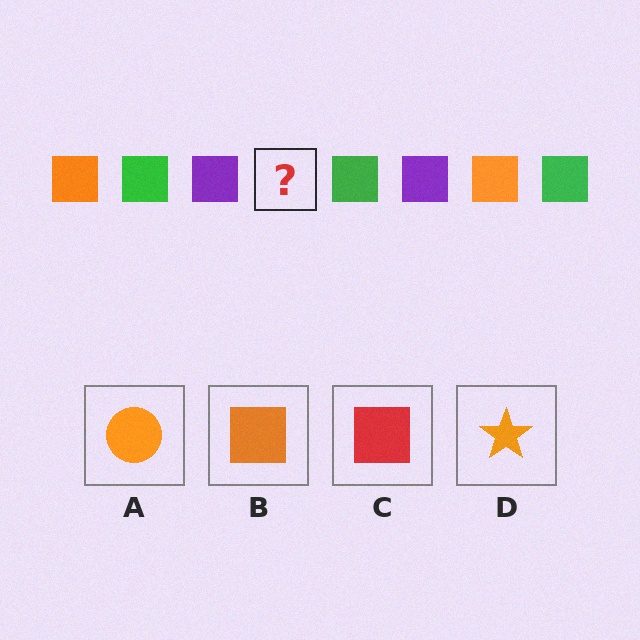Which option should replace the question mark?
Option B.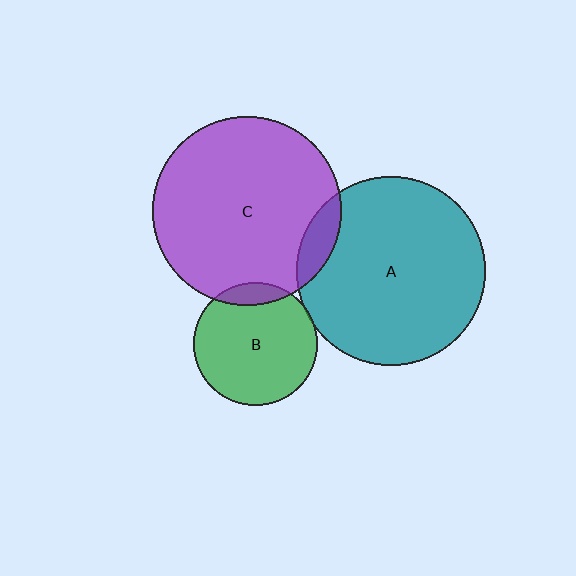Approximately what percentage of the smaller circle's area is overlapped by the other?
Approximately 10%.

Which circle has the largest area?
Circle C (purple).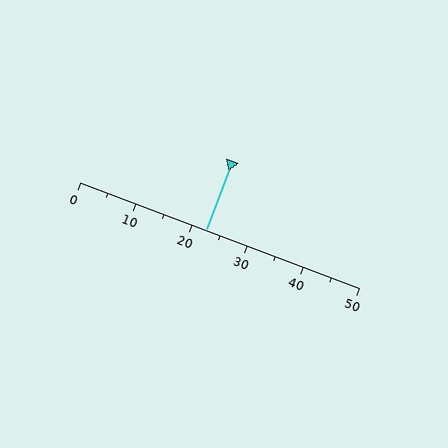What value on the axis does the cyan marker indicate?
The marker indicates approximately 22.5.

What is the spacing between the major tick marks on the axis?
The major ticks are spaced 10 apart.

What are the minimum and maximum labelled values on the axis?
The axis runs from 0 to 50.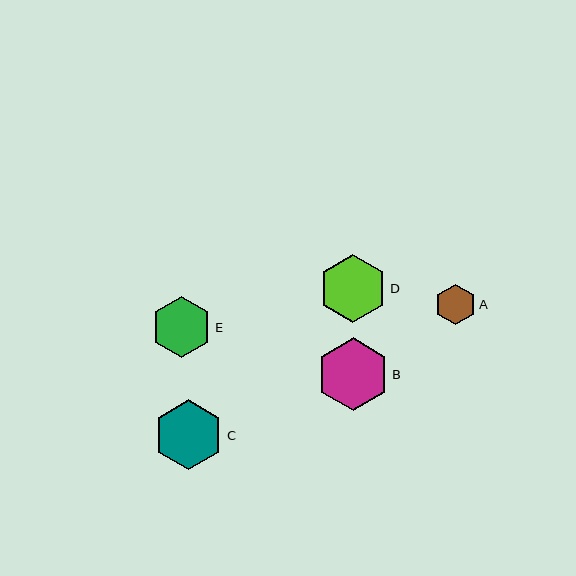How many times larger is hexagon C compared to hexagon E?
Hexagon C is approximately 1.1 times the size of hexagon E.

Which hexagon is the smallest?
Hexagon A is the smallest with a size of approximately 41 pixels.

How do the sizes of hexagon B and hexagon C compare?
Hexagon B and hexagon C are approximately the same size.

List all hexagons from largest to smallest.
From largest to smallest: B, C, D, E, A.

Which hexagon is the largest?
Hexagon B is the largest with a size of approximately 73 pixels.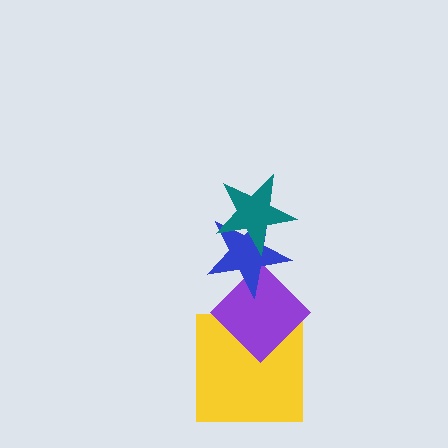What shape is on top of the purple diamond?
The blue star is on top of the purple diamond.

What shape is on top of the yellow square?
The purple diamond is on top of the yellow square.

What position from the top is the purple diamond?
The purple diamond is 3rd from the top.